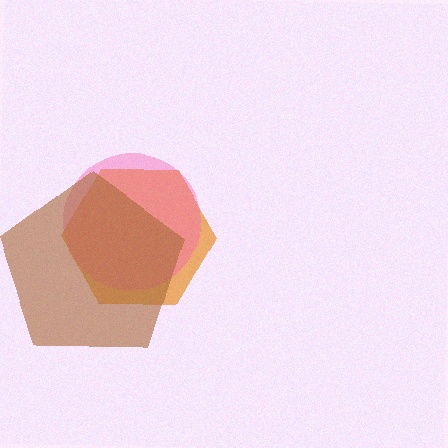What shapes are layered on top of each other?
The layered shapes are: an orange hexagon, a pink circle, a brown pentagon.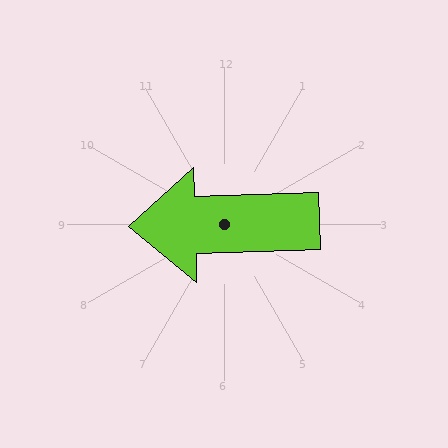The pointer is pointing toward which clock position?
Roughly 9 o'clock.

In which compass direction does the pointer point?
West.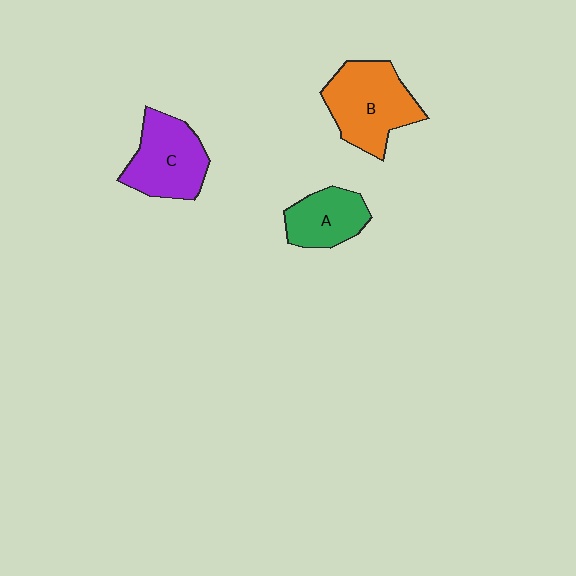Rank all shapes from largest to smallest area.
From largest to smallest: B (orange), C (purple), A (green).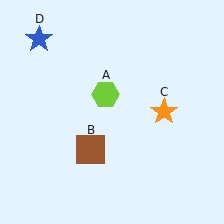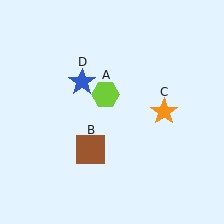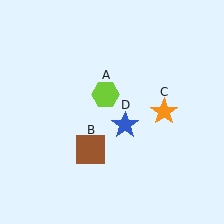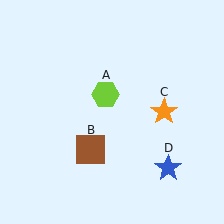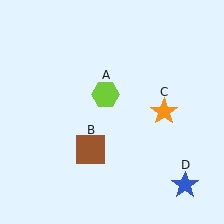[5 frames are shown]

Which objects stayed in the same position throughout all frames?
Lime hexagon (object A) and brown square (object B) and orange star (object C) remained stationary.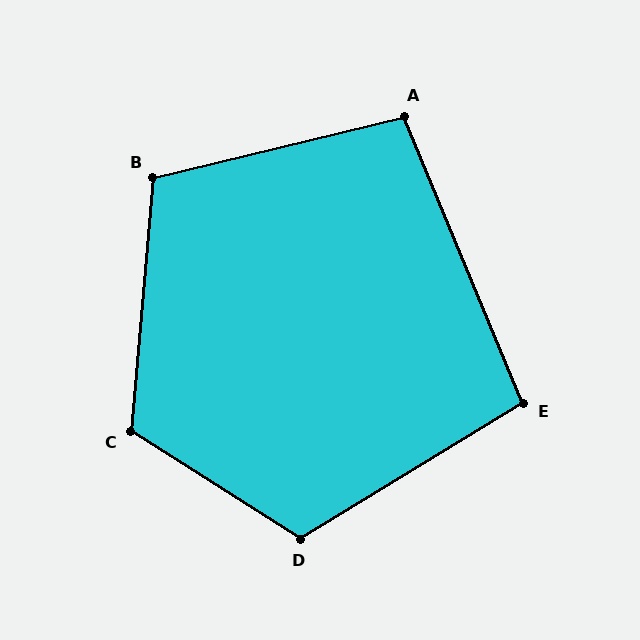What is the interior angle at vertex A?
Approximately 99 degrees (obtuse).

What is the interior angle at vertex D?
Approximately 116 degrees (obtuse).